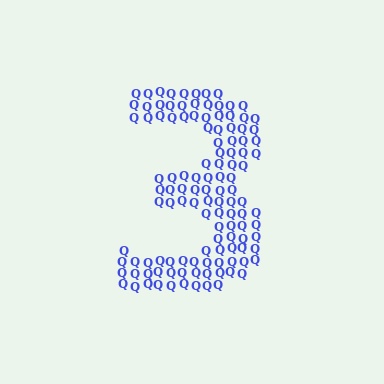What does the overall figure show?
The overall figure shows the digit 3.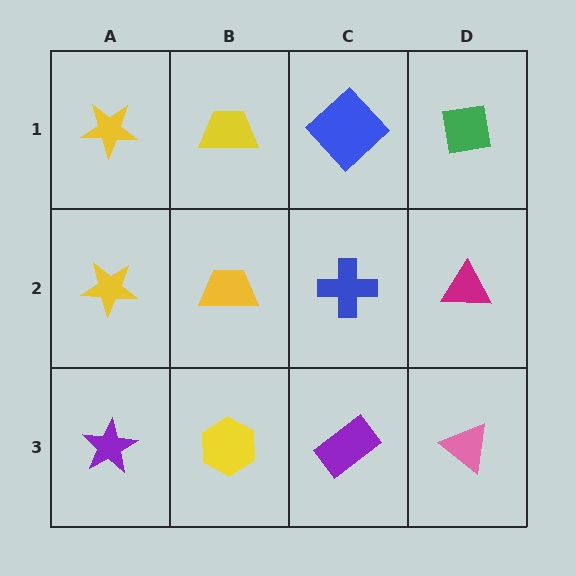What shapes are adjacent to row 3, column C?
A blue cross (row 2, column C), a yellow hexagon (row 3, column B), a pink triangle (row 3, column D).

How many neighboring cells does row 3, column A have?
2.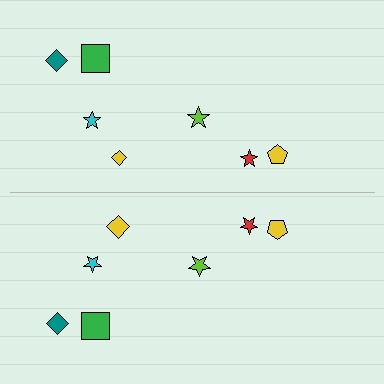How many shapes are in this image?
There are 14 shapes in this image.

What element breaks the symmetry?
The yellow diamond on the bottom side has a different size than its mirror counterpart.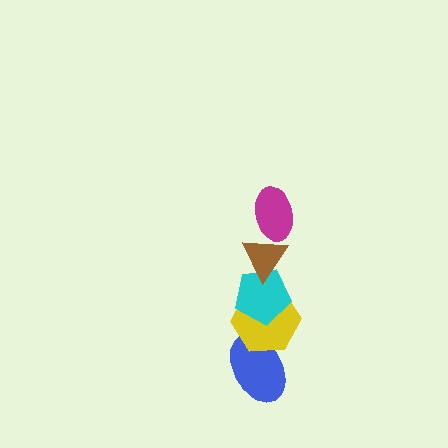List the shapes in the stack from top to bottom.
From top to bottom: the magenta ellipse, the brown triangle, the cyan pentagon, the yellow hexagon, the blue ellipse.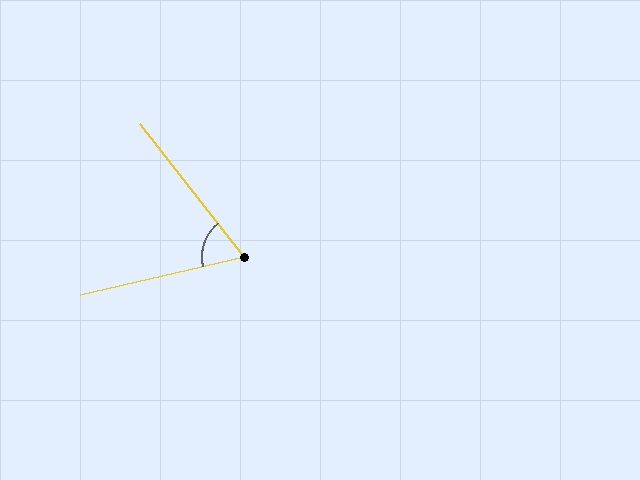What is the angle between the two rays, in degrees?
Approximately 65 degrees.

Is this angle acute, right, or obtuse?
It is acute.